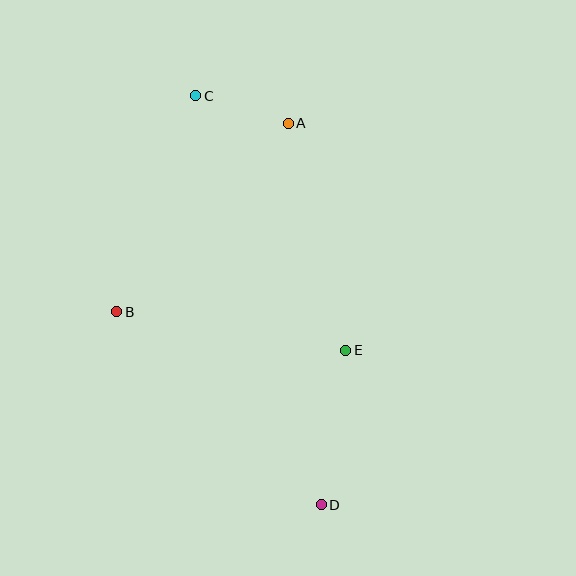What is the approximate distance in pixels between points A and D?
The distance between A and D is approximately 383 pixels.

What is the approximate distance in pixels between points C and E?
The distance between C and E is approximately 295 pixels.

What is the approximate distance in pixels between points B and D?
The distance between B and D is approximately 281 pixels.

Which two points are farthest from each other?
Points C and D are farthest from each other.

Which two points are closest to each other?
Points A and C are closest to each other.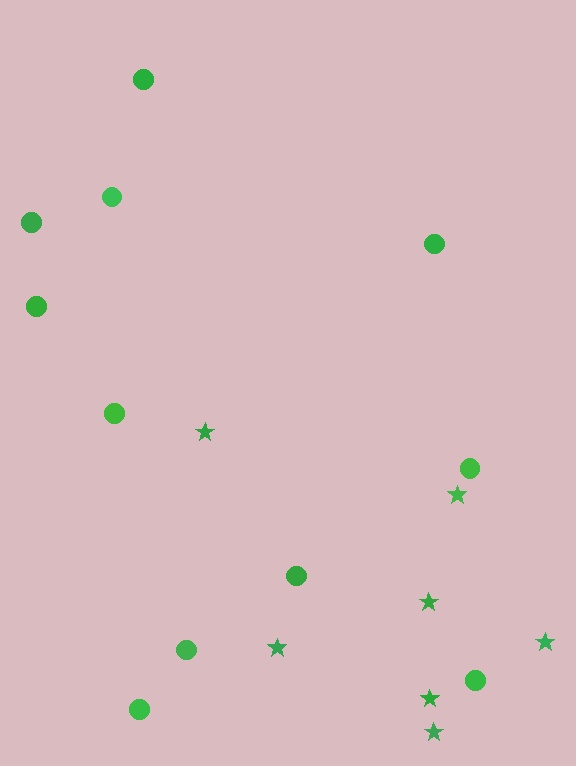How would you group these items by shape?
There are 2 groups: one group of stars (7) and one group of circles (11).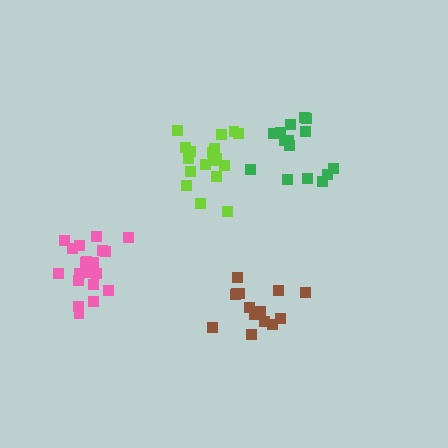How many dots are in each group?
Group 1: 18 dots, Group 2: 20 dots, Group 3: 15 dots, Group 4: 14 dots (67 total).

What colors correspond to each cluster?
The clusters are colored: lime, pink, green, brown.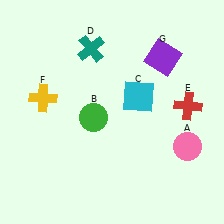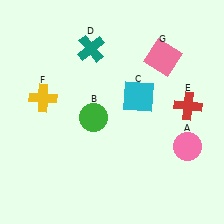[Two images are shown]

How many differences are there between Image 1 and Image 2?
There is 1 difference between the two images.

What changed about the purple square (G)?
In Image 1, G is purple. In Image 2, it changed to pink.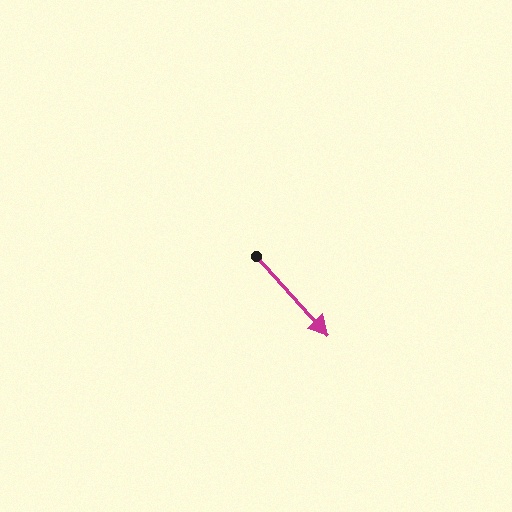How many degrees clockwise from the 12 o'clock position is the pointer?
Approximately 138 degrees.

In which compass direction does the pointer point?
Southeast.